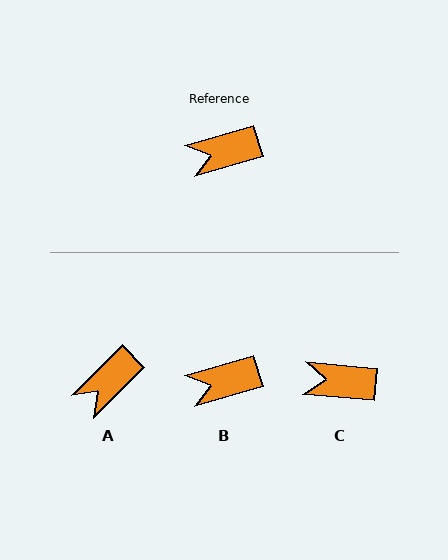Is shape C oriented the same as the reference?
No, it is off by about 22 degrees.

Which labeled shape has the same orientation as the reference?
B.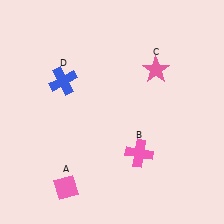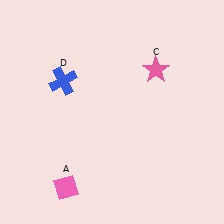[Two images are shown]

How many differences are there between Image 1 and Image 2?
There is 1 difference between the two images.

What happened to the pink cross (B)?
The pink cross (B) was removed in Image 2. It was in the bottom-right area of Image 1.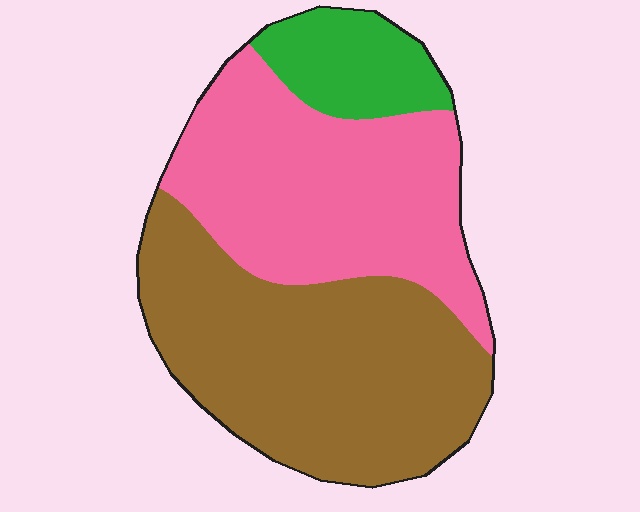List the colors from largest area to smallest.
From largest to smallest: brown, pink, green.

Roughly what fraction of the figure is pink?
Pink takes up between a third and a half of the figure.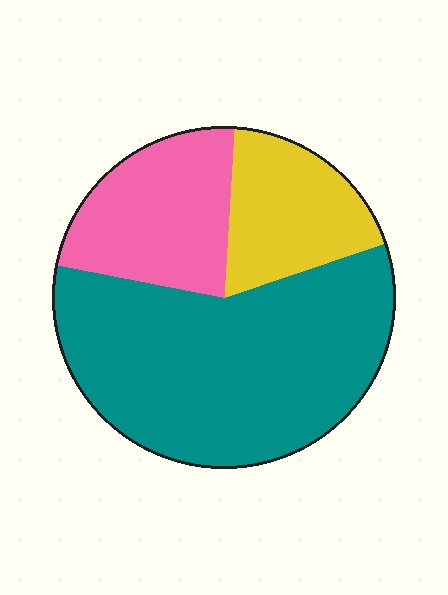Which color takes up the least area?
Yellow, at roughly 20%.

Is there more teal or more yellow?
Teal.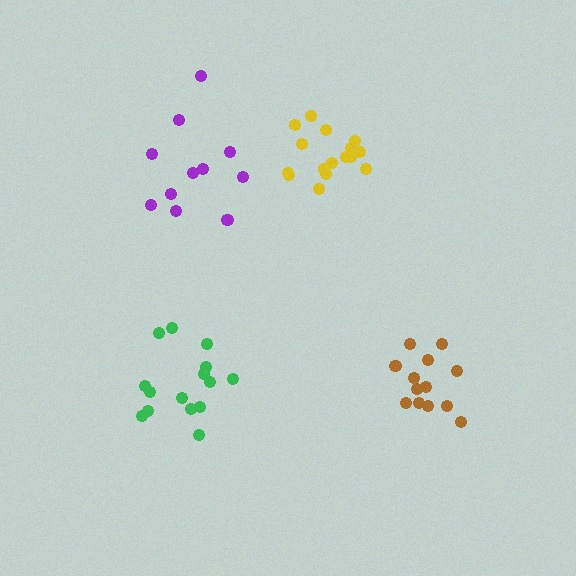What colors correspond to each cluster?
The clusters are colored: green, purple, brown, yellow.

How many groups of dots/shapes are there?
There are 4 groups.